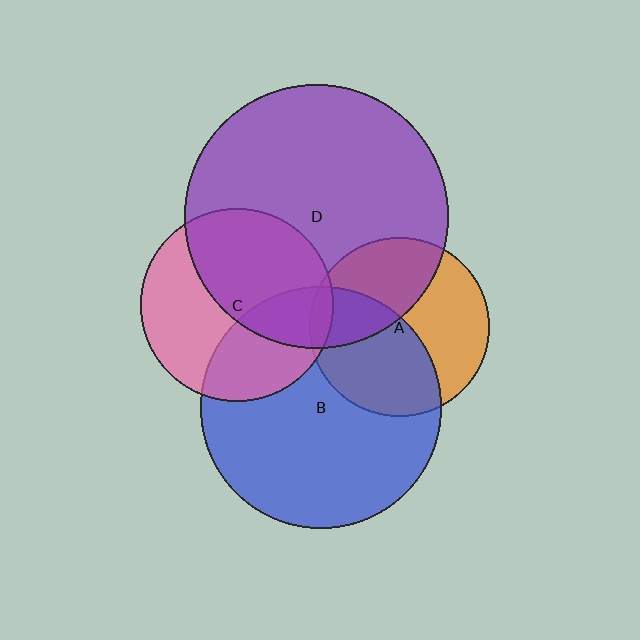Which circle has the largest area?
Circle D (purple).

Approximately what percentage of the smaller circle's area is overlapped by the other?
Approximately 15%.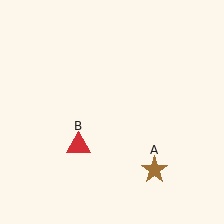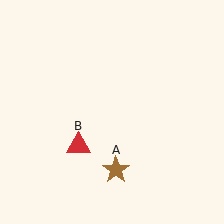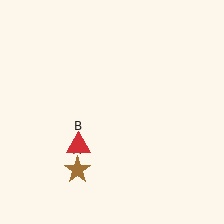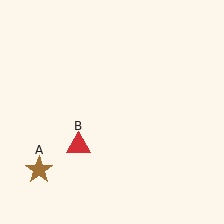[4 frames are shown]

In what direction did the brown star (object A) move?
The brown star (object A) moved left.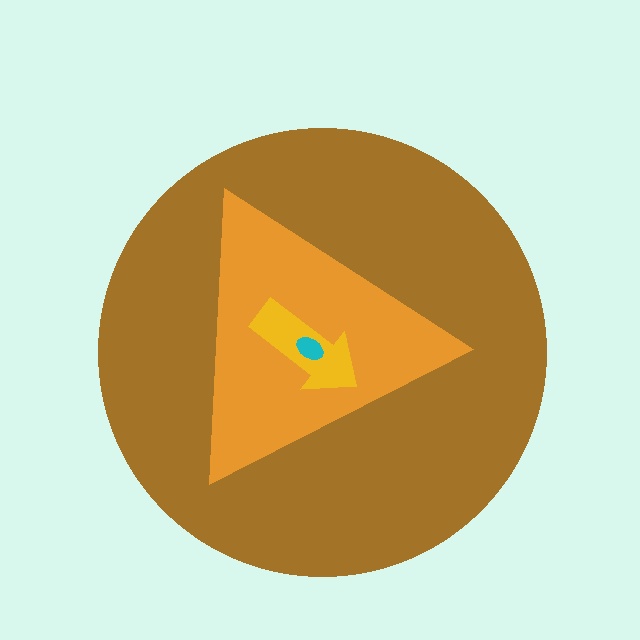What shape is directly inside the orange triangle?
The yellow arrow.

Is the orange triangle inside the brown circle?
Yes.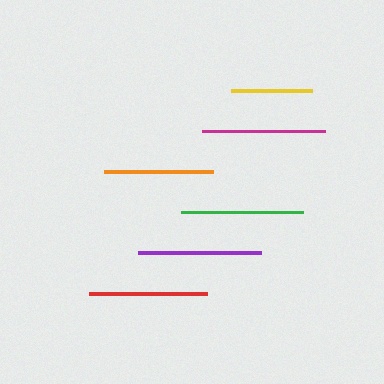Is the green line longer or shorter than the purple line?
The purple line is longer than the green line.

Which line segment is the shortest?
The yellow line is the shortest at approximately 81 pixels.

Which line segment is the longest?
The purple line is the longest at approximately 123 pixels.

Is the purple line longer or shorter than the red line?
The purple line is longer than the red line.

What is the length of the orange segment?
The orange segment is approximately 109 pixels long.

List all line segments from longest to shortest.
From longest to shortest: purple, magenta, green, red, orange, yellow.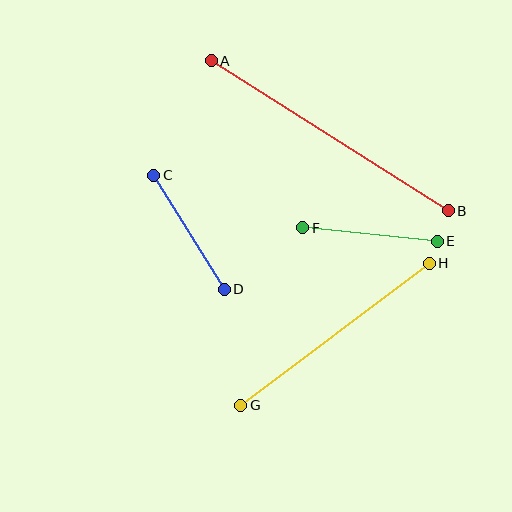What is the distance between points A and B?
The distance is approximately 281 pixels.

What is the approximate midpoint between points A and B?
The midpoint is at approximately (330, 136) pixels.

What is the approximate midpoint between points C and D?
The midpoint is at approximately (189, 232) pixels.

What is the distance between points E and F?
The distance is approximately 135 pixels.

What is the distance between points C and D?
The distance is approximately 134 pixels.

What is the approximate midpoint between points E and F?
The midpoint is at approximately (370, 235) pixels.